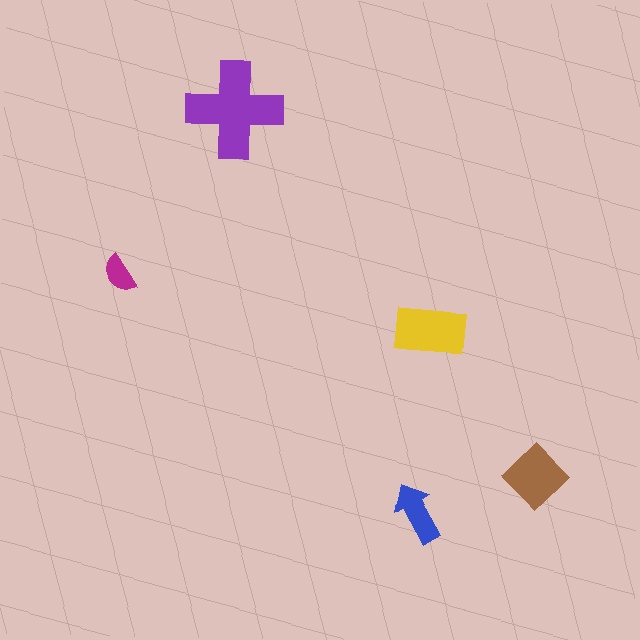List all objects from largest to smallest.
The purple cross, the yellow rectangle, the brown diamond, the blue arrow, the magenta semicircle.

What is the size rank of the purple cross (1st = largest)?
1st.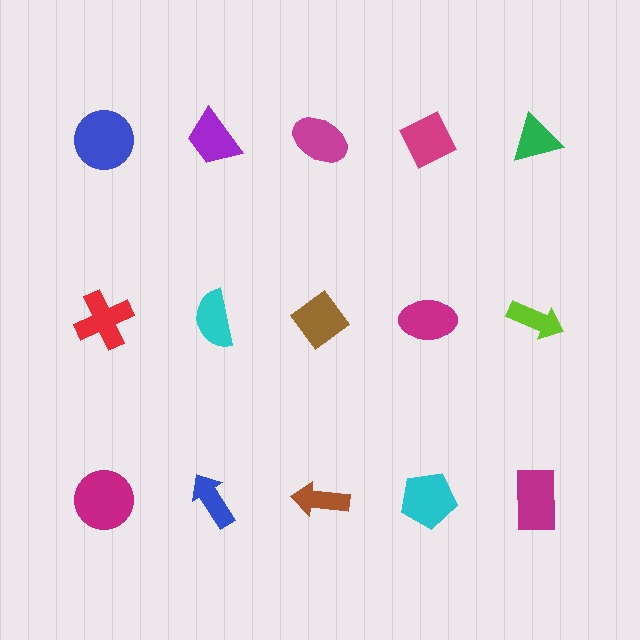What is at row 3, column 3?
A brown arrow.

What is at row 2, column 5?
A lime arrow.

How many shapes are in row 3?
5 shapes.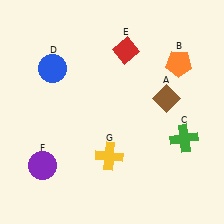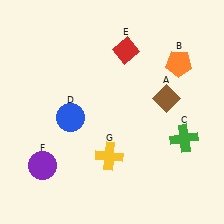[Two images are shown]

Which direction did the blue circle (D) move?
The blue circle (D) moved down.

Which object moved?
The blue circle (D) moved down.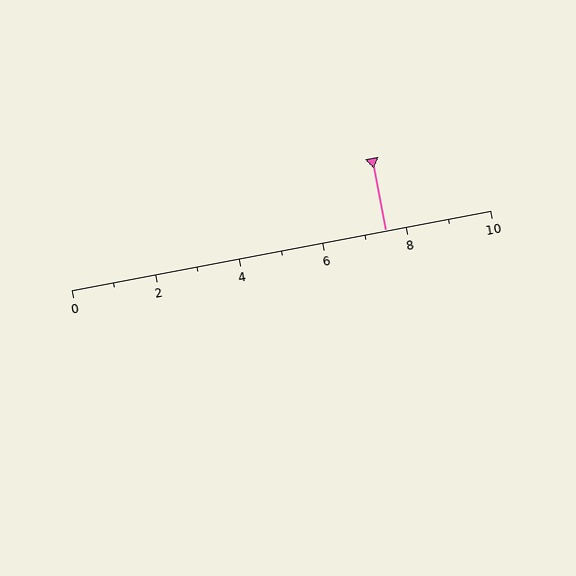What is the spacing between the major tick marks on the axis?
The major ticks are spaced 2 apart.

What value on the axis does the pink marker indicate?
The marker indicates approximately 7.5.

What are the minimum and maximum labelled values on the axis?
The axis runs from 0 to 10.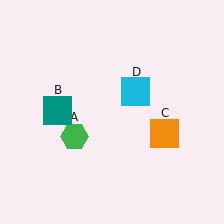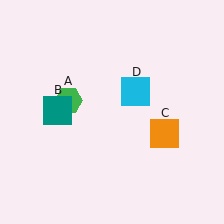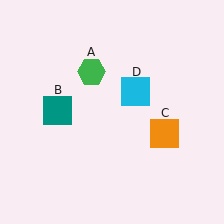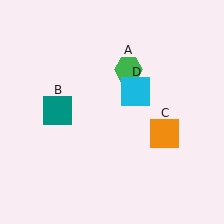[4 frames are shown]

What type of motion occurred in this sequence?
The green hexagon (object A) rotated clockwise around the center of the scene.